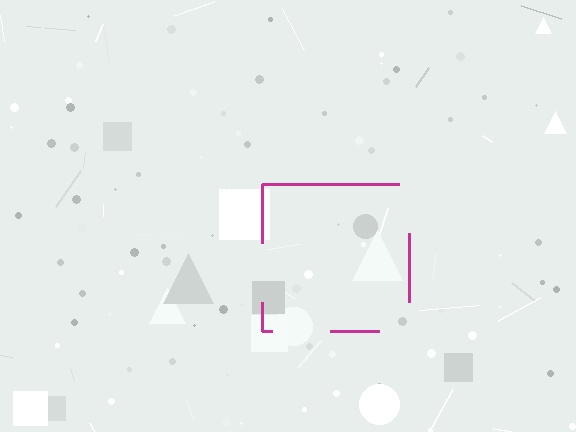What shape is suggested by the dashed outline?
The dashed outline suggests a square.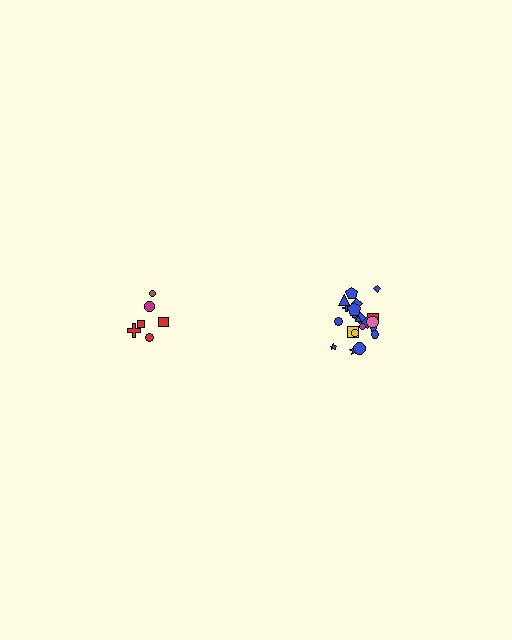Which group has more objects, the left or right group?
The right group.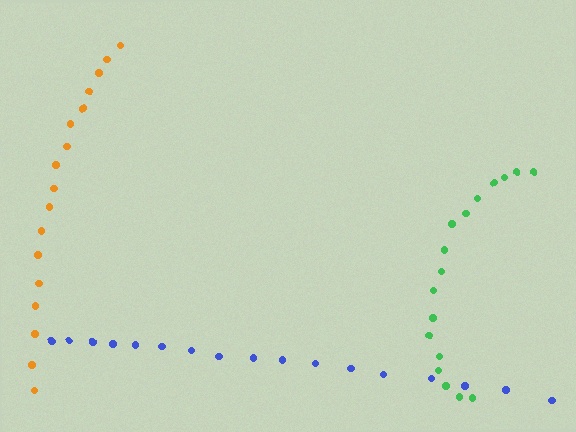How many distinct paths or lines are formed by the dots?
There are 3 distinct paths.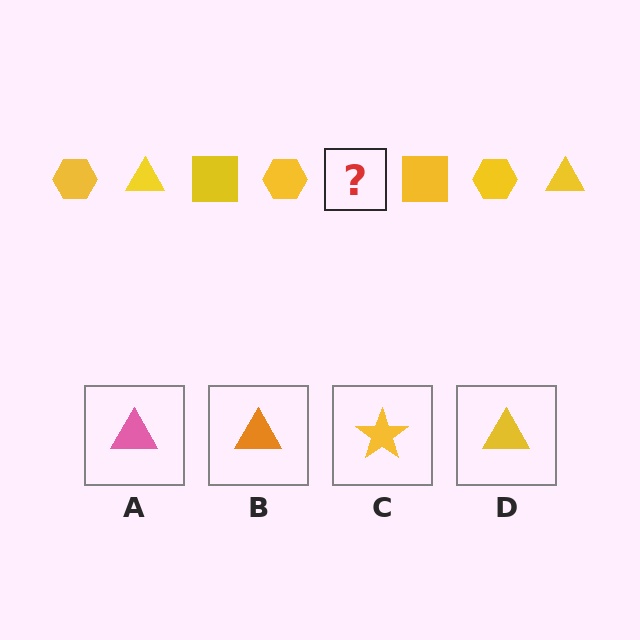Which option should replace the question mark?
Option D.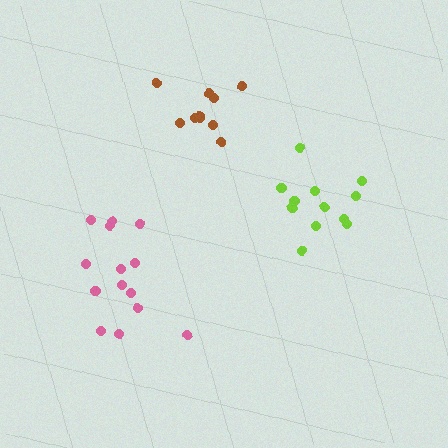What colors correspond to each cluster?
The clusters are colored: brown, pink, lime.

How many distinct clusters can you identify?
There are 3 distinct clusters.